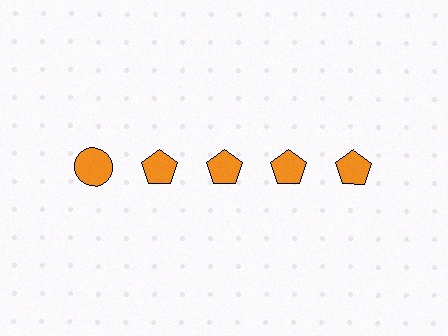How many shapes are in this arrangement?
There are 5 shapes arranged in a grid pattern.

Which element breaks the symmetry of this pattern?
The orange circle in the top row, leftmost column breaks the symmetry. All other shapes are orange pentagons.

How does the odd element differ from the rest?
It has a different shape: circle instead of pentagon.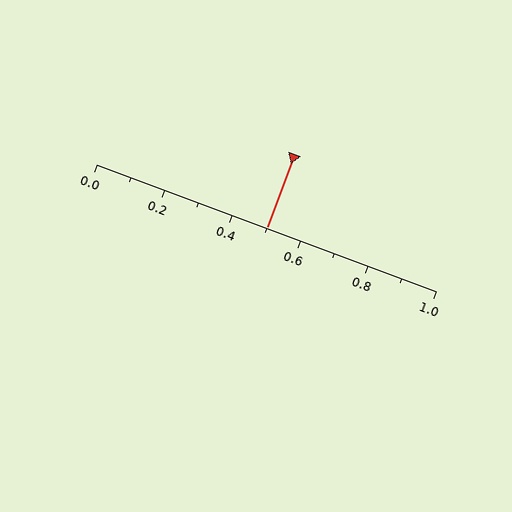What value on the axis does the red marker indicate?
The marker indicates approximately 0.5.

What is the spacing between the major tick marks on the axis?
The major ticks are spaced 0.2 apart.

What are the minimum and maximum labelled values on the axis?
The axis runs from 0.0 to 1.0.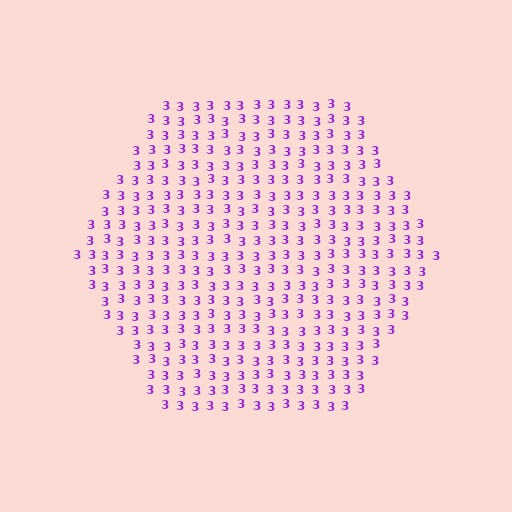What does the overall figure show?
The overall figure shows a hexagon.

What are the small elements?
The small elements are digit 3's.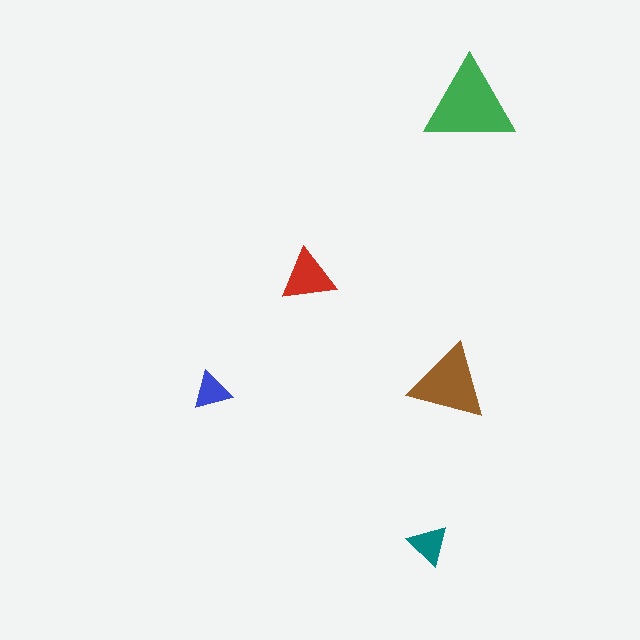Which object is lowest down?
The teal triangle is bottommost.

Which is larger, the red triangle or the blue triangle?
The red one.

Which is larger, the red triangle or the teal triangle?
The red one.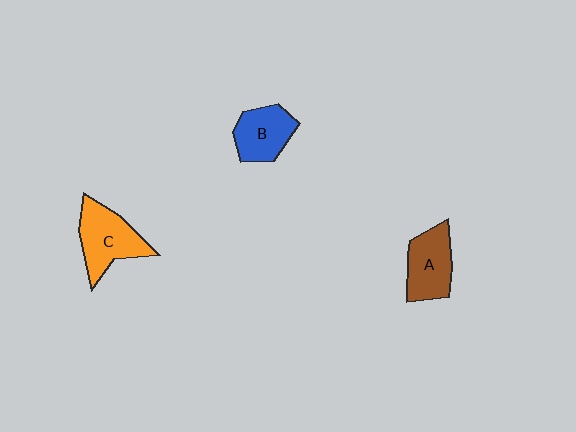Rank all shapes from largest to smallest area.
From largest to smallest: C (orange), A (brown), B (blue).